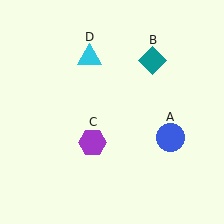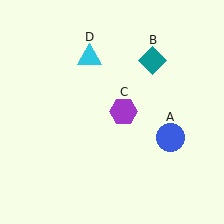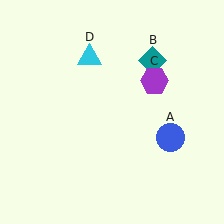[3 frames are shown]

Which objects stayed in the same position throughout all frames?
Blue circle (object A) and teal diamond (object B) and cyan triangle (object D) remained stationary.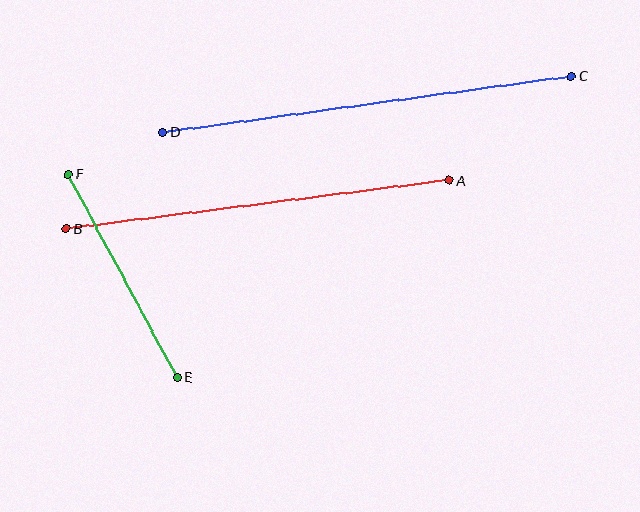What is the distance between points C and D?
The distance is approximately 412 pixels.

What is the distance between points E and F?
The distance is approximately 231 pixels.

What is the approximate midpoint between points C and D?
The midpoint is at approximately (367, 104) pixels.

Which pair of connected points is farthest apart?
Points C and D are farthest apart.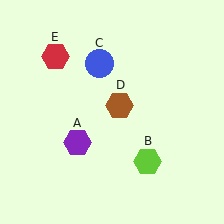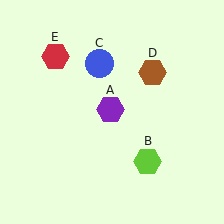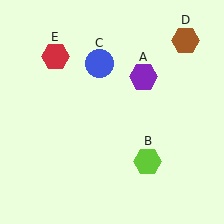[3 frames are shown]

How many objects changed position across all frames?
2 objects changed position: purple hexagon (object A), brown hexagon (object D).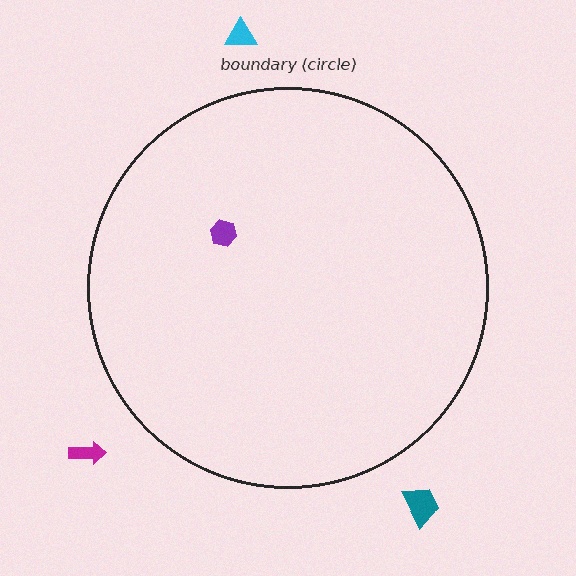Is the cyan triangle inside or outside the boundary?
Outside.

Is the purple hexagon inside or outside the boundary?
Inside.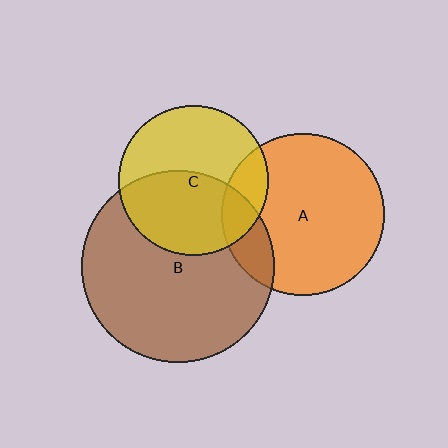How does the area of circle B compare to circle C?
Approximately 1.6 times.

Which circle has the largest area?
Circle B (brown).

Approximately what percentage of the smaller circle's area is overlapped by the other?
Approximately 50%.